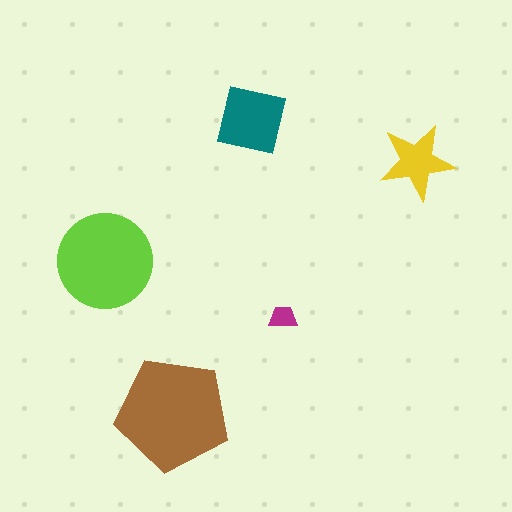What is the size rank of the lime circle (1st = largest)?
2nd.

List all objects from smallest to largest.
The magenta trapezoid, the yellow star, the teal square, the lime circle, the brown pentagon.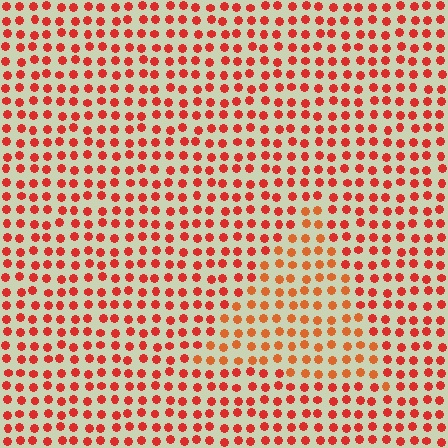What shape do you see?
I see a triangle.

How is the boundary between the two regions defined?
The boundary is defined purely by a slight shift in hue (about 20 degrees). Spacing, size, and orientation are identical on both sides.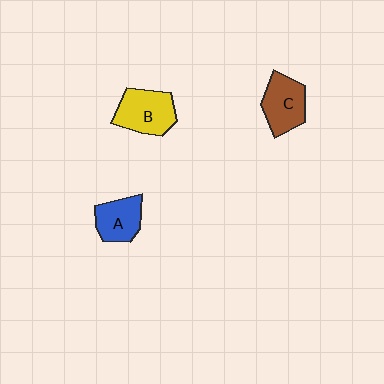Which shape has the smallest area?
Shape A (blue).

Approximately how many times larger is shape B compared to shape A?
Approximately 1.3 times.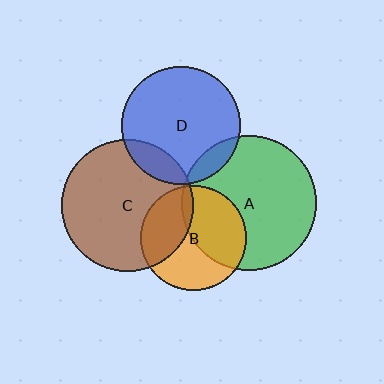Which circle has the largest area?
Circle A (green).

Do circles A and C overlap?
Yes.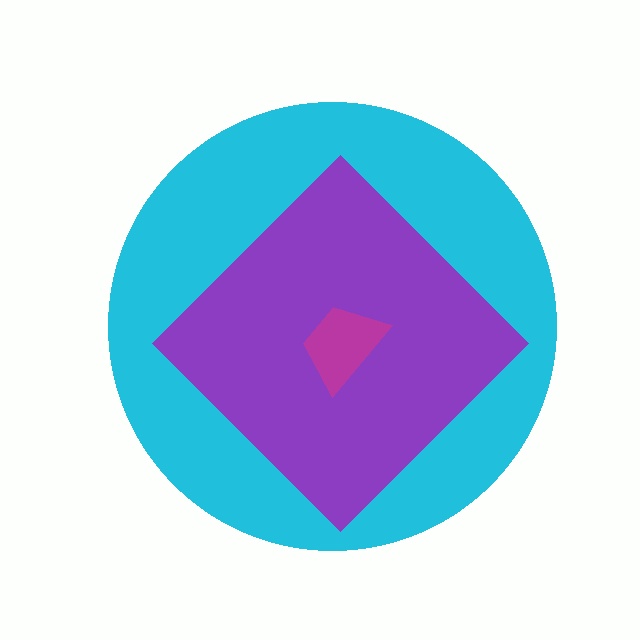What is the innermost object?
The magenta trapezoid.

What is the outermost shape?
The cyan circle.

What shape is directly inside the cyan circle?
The purple diamond.